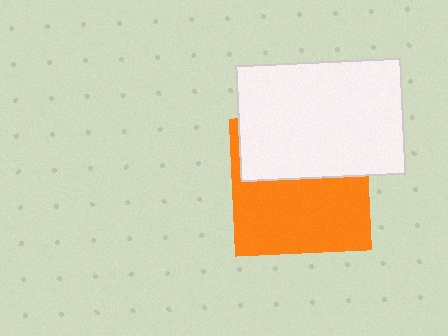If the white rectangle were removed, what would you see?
You would see the complete orange square.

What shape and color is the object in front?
The object in front is a white rectangle.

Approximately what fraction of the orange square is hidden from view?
Roughly 44% of the orange square is hidden behind the white rectangle.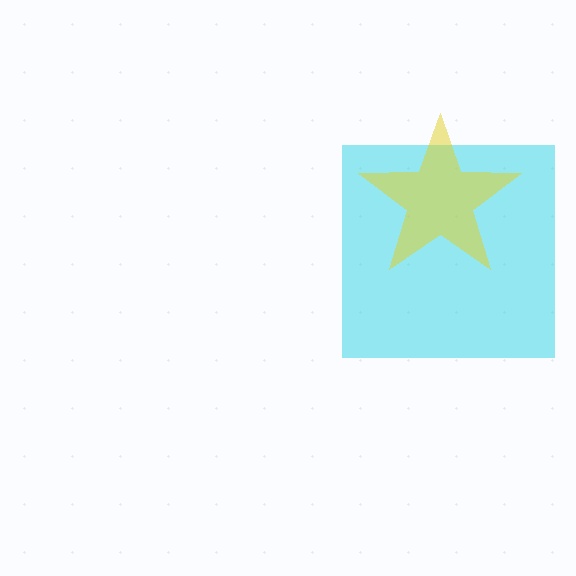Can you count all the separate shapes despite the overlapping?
Yes, there are 2 separate shapes.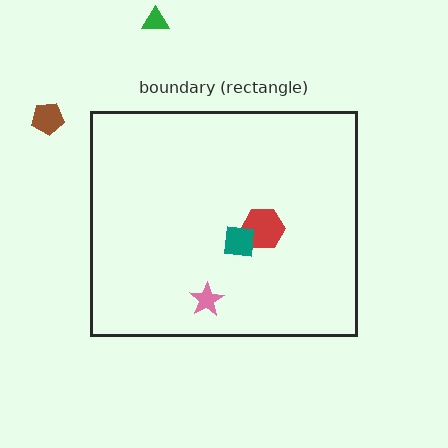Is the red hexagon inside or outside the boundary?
Inside.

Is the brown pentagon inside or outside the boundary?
Outside.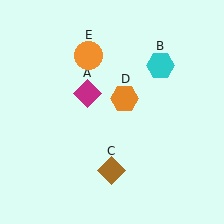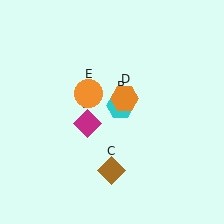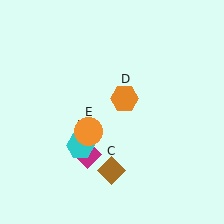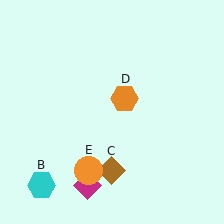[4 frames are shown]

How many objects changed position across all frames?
3 objects changed position: magenta diamond (object A), cyan hexagon (object B), orange circle (object E).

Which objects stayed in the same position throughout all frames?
Brown diamond (object C) and orange hexagon (object D) remained stationary.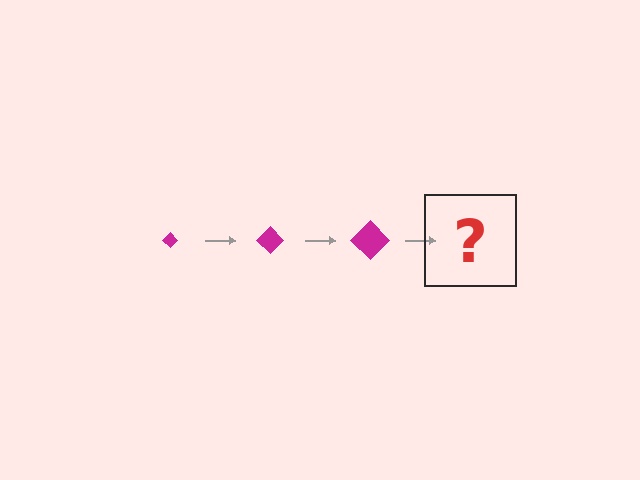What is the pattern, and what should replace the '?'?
The pattern is that the diamond gets progressively larger each step. The '?' should be a magenta diamond, larger than the previous one.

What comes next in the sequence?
The next element should be a magenta diamond, larger than the previous one.